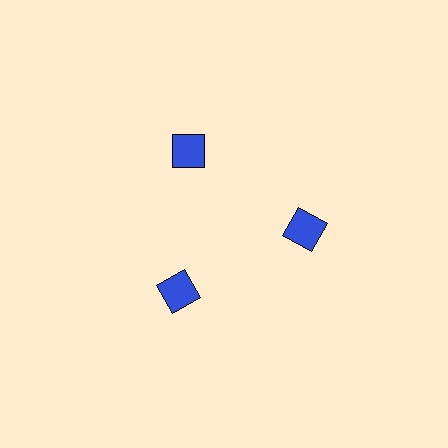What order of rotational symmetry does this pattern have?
This pattern has 3-fold rotational symmetry.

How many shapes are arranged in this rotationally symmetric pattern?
There are 3 shapes, arranged in 3 groups of 1.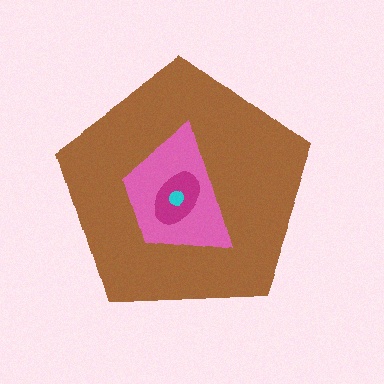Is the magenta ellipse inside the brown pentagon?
Yes.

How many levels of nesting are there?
4.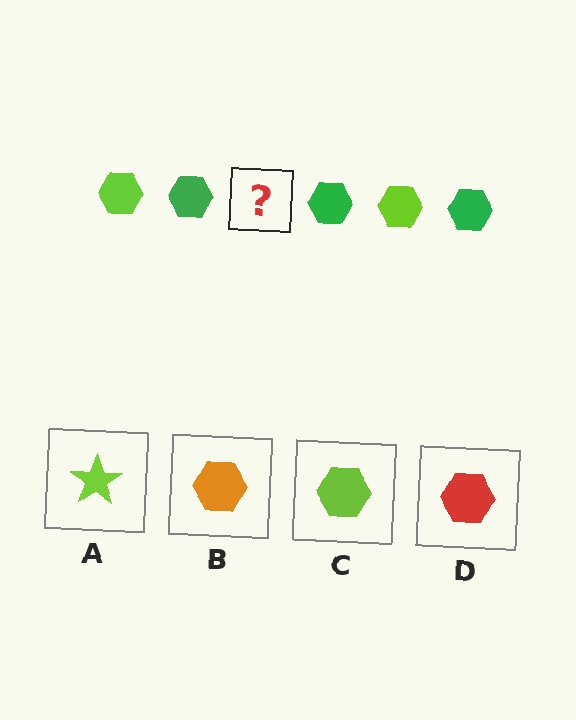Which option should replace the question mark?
Option C.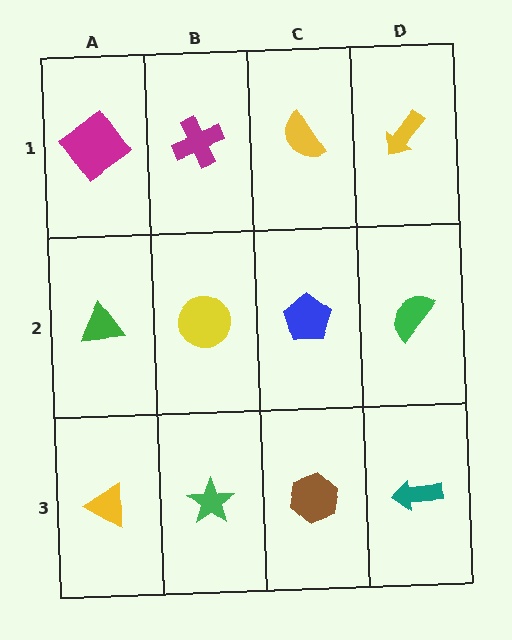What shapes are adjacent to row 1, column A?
A green triangle (row 2, column A), a magenta cross (row 1, column B).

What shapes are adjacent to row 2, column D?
A yellow arrow (row 1, column D), a teal arrow (row 3, column D), a blue pentagon (row 2, column C).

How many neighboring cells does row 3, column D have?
2.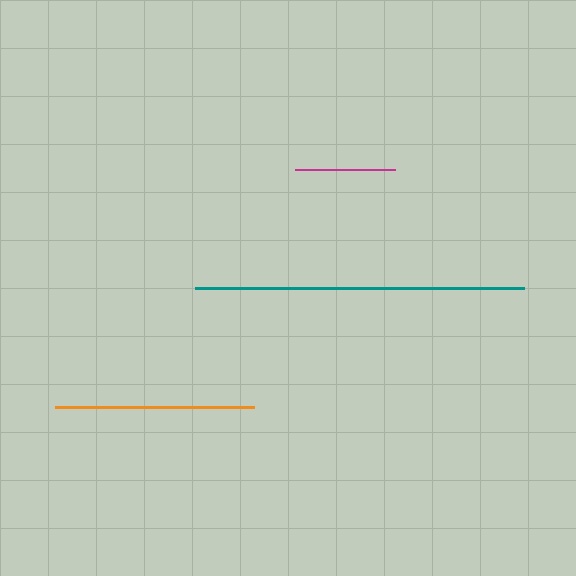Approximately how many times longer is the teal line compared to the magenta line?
The teal line is approximately 3.3 times the length of the magenta line.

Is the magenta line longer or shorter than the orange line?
The orange line is longer than the magenta line.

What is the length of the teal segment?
The teal segment is approximately 330 pixels long.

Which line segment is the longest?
The teal line is the longest at approximately 330 pixels.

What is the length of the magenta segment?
The magenta segment is approximately 101 pixels long.